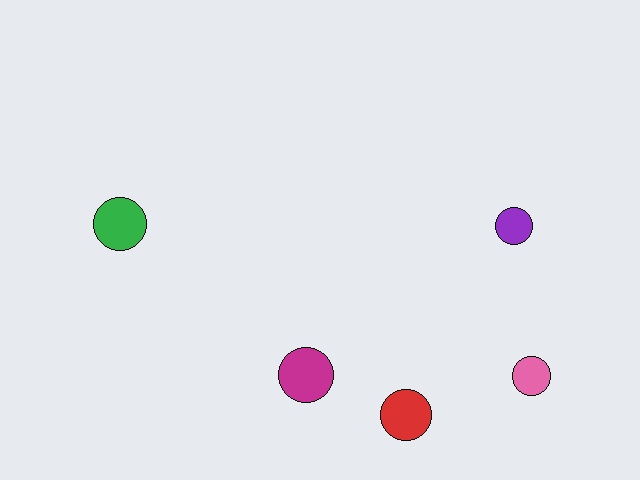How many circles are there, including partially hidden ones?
There are 5 circles.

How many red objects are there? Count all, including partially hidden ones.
There is 1 red object.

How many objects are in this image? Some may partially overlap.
There are 5 objects.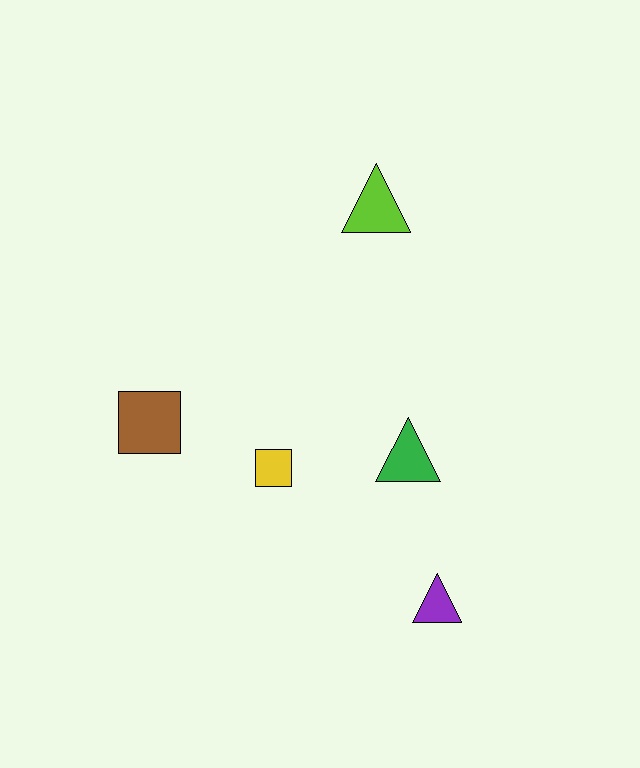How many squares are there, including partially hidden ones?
There are 2 squares.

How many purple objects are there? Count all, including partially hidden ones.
There is 1 purple object.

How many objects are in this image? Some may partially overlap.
There are 5 objects.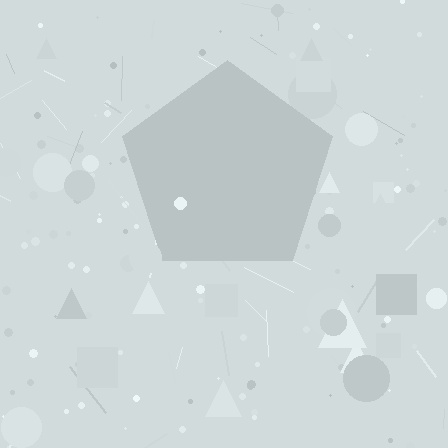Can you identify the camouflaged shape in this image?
The camouflaged shape is a pentagon.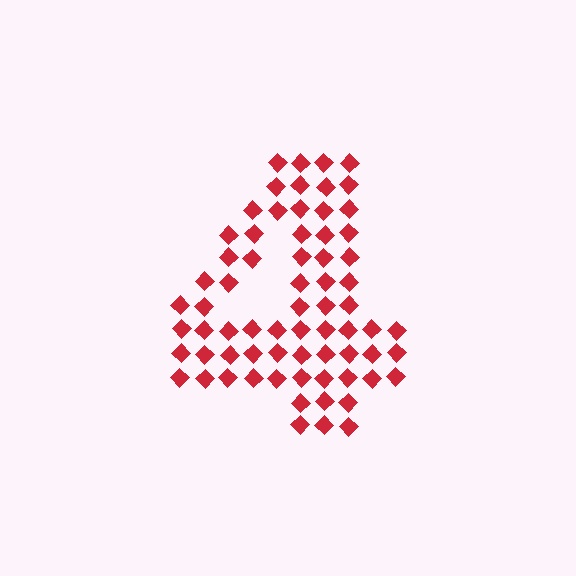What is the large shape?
The large shape is the digit 4.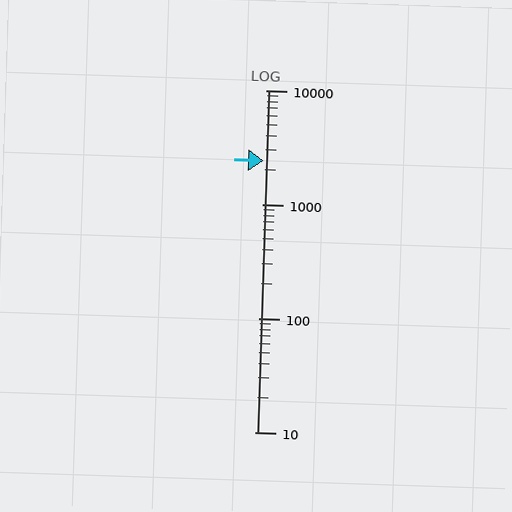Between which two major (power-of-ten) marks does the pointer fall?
The pointer is between 1000 and 10000.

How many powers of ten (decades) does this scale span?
The scale spans 3 decades, from 10 to 10000.